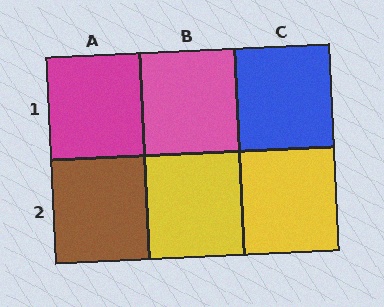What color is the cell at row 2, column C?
Yellow.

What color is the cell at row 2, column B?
Yellow.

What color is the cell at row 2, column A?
Brown.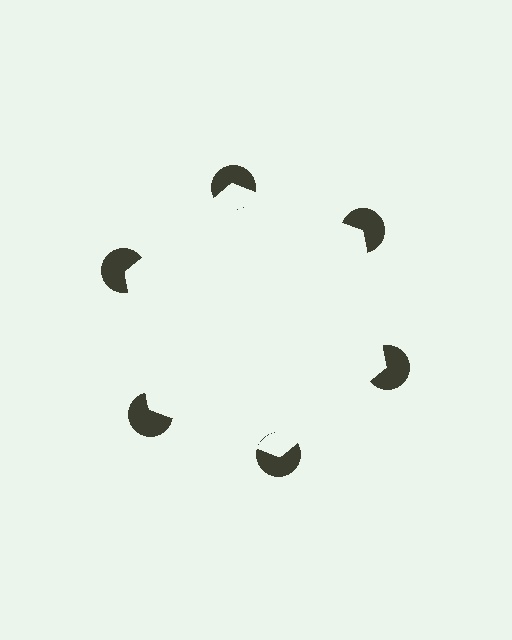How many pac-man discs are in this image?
There are 6 — one at each vertex of the illusory hexagon.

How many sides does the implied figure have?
6 sides.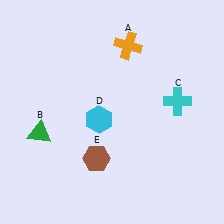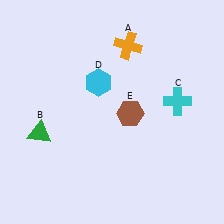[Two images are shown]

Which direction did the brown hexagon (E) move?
The brown hexagon (E) moved up.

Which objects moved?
The objects that moved are: the cyan hexagon (D), the brown hexagon (E).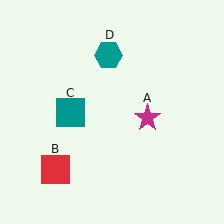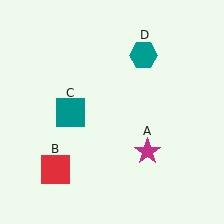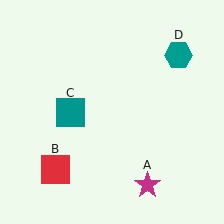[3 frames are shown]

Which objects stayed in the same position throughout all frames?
Red square (object B) and teal square (object C) remained stationary.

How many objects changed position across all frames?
2 objects changed position: magenta star (object A), teal hexagon (object D).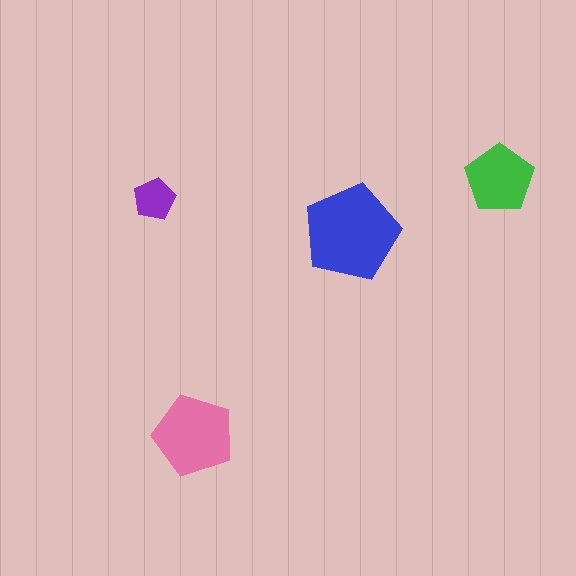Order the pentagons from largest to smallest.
the blue one, the pink one, the green one, the purple one.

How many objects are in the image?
There are 4 objects in the image.